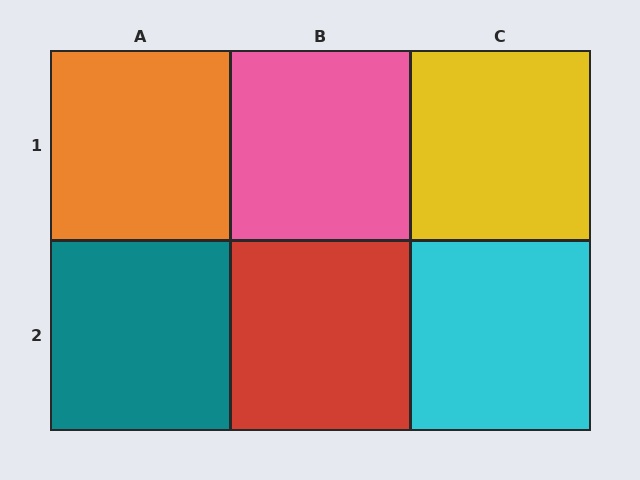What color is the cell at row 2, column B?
Red.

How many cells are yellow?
1 cell is yellow.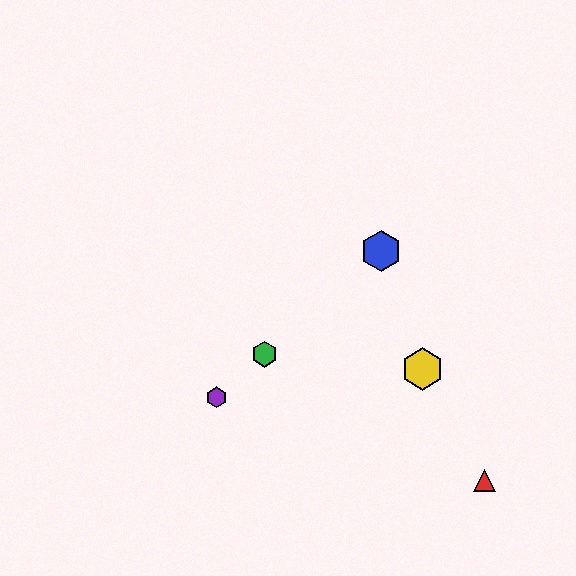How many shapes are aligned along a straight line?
3 shapes (the blue hexagon, the green hexagon, the purple hexagon) are aligned along a straight line.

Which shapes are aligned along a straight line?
The blue hexagon, the green hexagon, the purple hexagon are aligned along a straight line.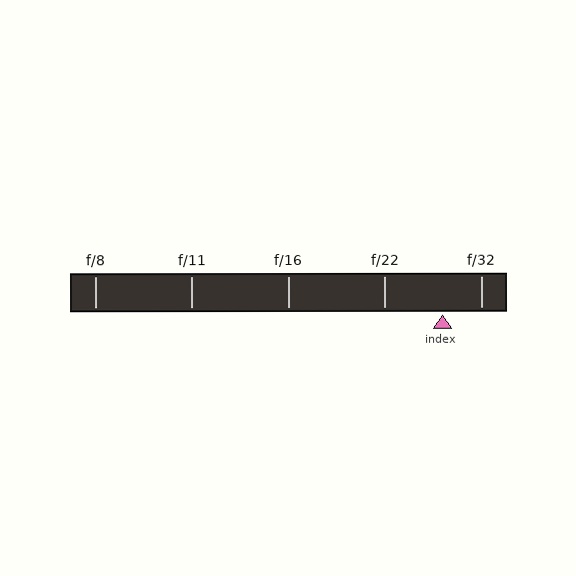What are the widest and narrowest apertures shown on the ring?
The widest aperture shown is f/8 and the narrowest is f/32.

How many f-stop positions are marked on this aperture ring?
There are 5 f-stop positions marked.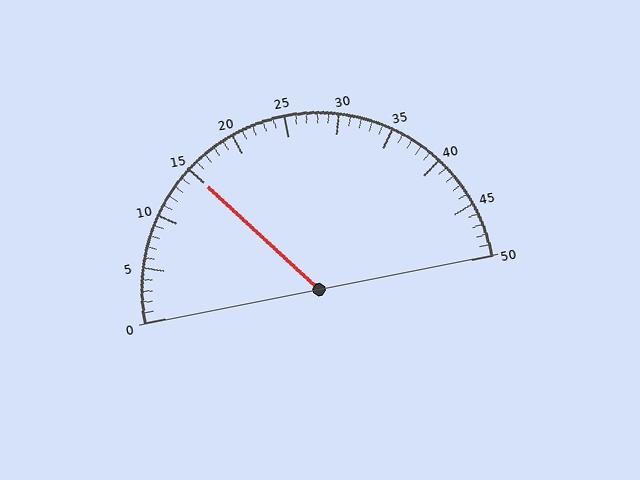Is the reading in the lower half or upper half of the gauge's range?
The reading is in the lower half of the range (0 to 50).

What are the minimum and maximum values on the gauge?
The gauge ranges from 0 to 50.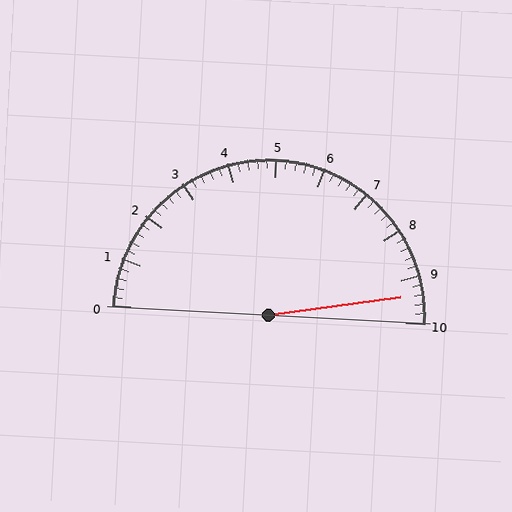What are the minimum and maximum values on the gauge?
The gauge ranges from 0 to 10.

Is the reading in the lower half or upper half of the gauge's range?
The reading is in the upper half of the range (0 to 10).